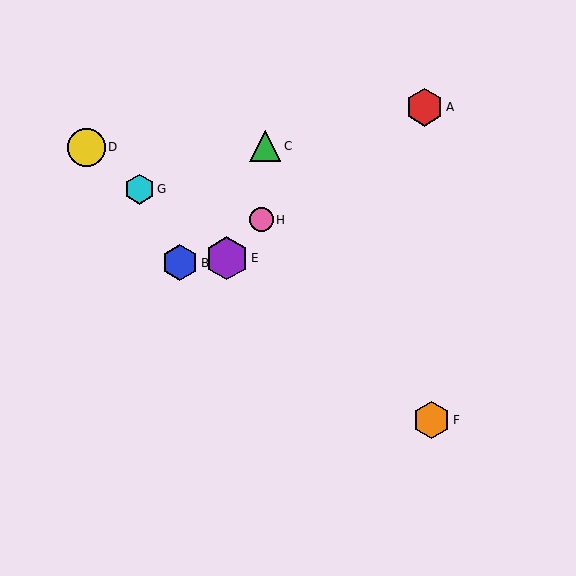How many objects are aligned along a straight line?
4 objects (D, E, F, G) are aligned along a straight line.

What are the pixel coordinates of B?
Object B is at (180, 263).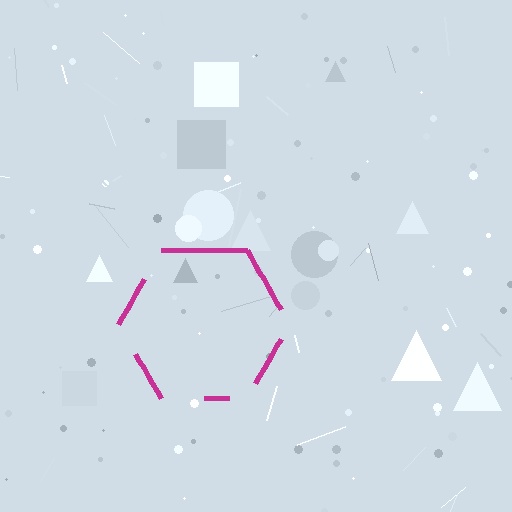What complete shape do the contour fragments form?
The contour fragments form a hexagon.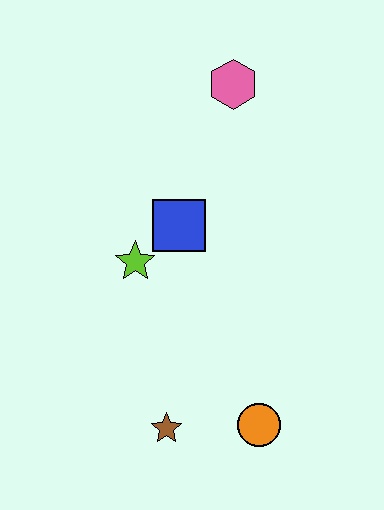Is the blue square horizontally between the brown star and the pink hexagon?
Yes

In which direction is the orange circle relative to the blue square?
The orange circle is below the blue square.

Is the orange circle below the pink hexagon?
Yes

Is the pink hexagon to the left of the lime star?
No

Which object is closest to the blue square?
The lime star is closest to the blue square.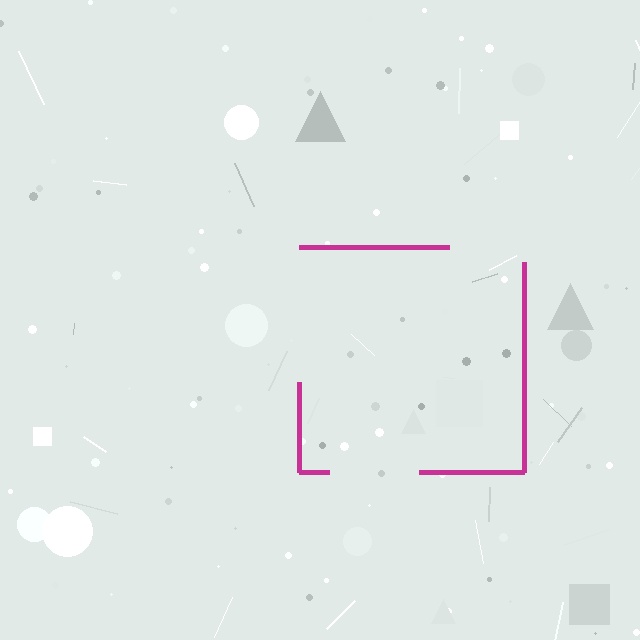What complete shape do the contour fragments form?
The contour fragments form a square.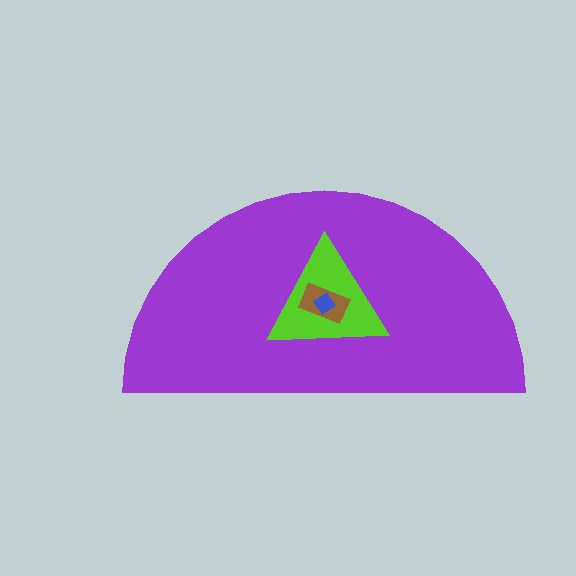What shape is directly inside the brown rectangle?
The blue diamond.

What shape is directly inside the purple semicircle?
The lime triangle.